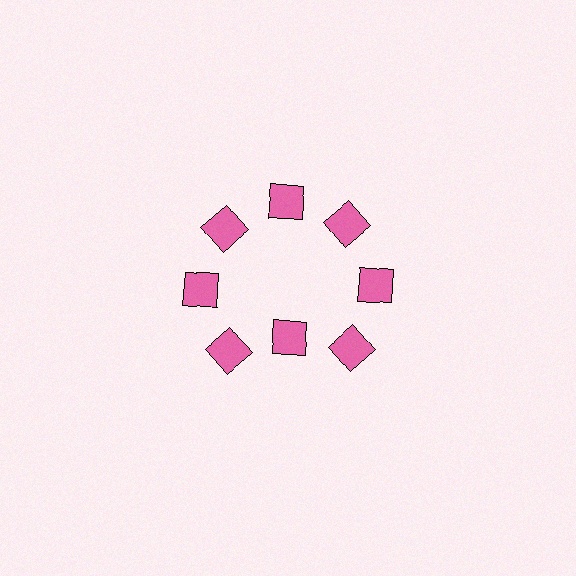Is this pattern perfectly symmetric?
No. The 8 pink diamonds are arranged in a ring, but one element near the 6 o'clock position is pulled inward toward the center, breaking the 8-fold rotational symmetry.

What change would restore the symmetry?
The symmetry would be restored by moving it outward, back onto the ring so that all 8 diamonds sit at equal angles and equal distance from the center.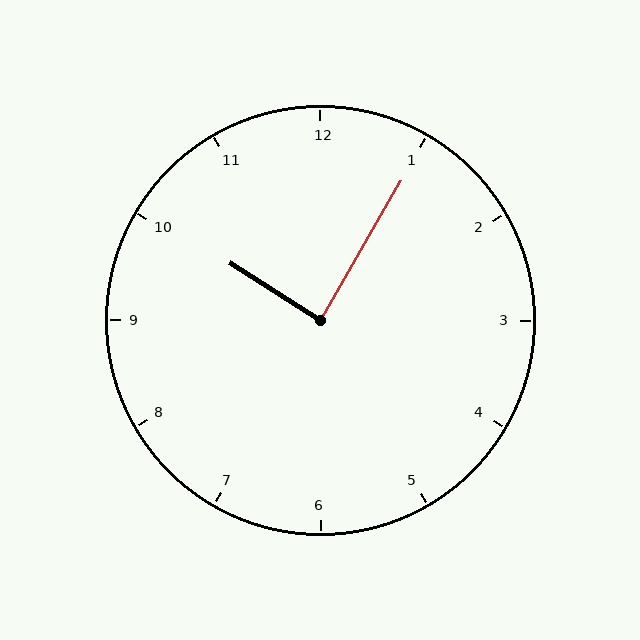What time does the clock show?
10:05.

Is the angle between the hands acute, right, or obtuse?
It is right.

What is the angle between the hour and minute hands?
Approximately 88 degrees.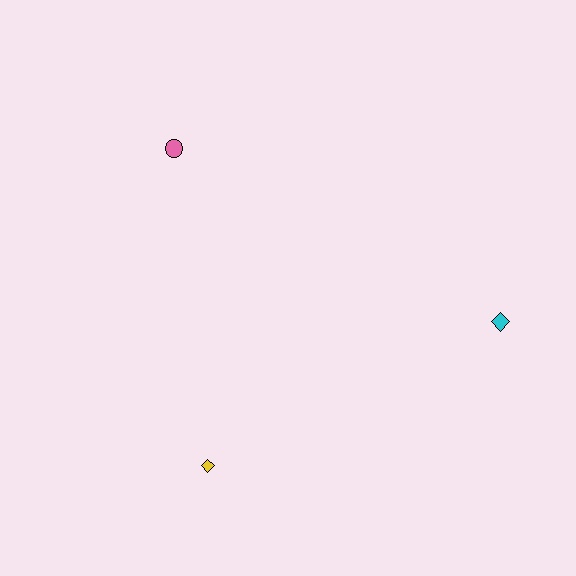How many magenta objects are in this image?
There are no magenta objects.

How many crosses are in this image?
There are no crosses.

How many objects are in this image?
There are 3 objects.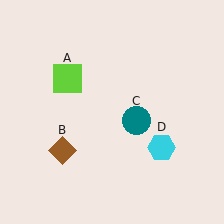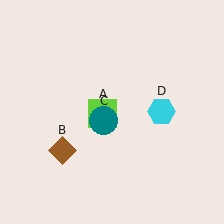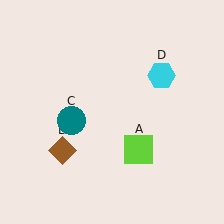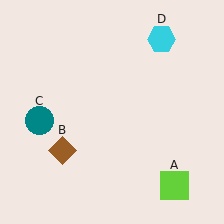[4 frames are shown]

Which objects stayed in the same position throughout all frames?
Brown diamond (object B) remained stationary.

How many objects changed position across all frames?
3 objects changed position: lime square (object A), teal circle (object C), cyan hexagon (object D).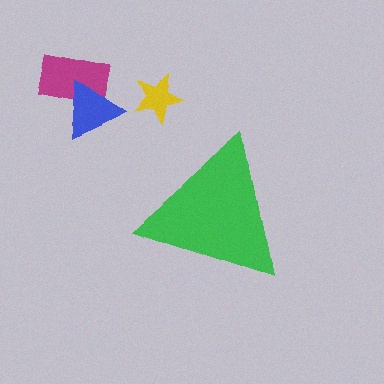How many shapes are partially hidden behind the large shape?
0 shapes are partially hidden.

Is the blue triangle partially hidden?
No, the blue triangle is fully visible.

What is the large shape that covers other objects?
A green triangle.